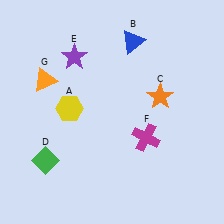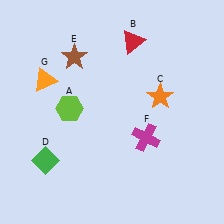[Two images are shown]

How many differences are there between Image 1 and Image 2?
There are 3 differences between the two images.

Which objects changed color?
A changed from yellow to lime. B changed from blue to red. E changed from purple to brown.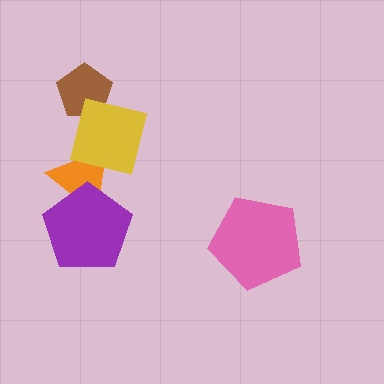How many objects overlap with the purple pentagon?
1 object overlaps with the purple pentagon.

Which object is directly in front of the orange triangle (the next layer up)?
The purple pentagon is directly in front of the orange triangle.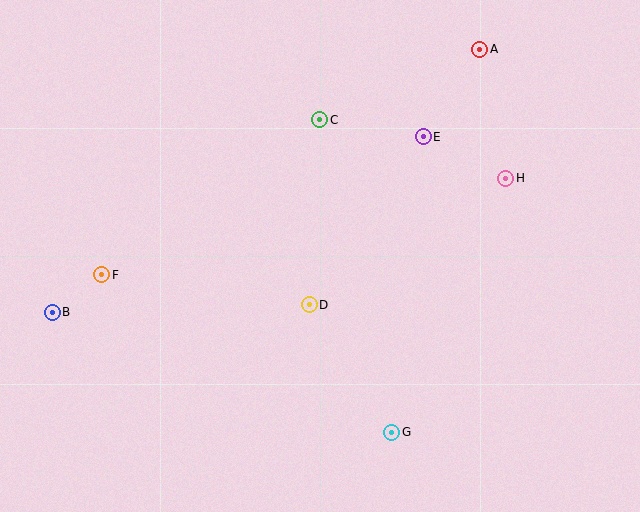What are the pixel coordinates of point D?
Point D is at (309, 305).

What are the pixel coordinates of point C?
Point C is at (320, 120).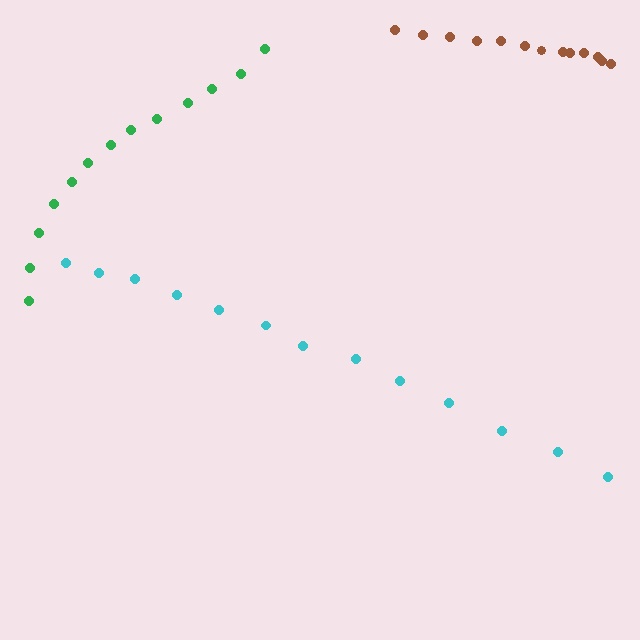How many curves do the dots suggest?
There are 3 distinct paths.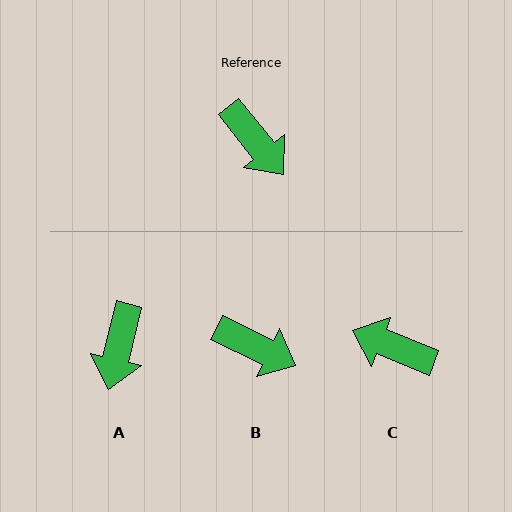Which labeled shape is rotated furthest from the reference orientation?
C, about 151 degrees away.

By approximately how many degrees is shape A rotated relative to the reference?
Approximately 52 degrees clockwise.